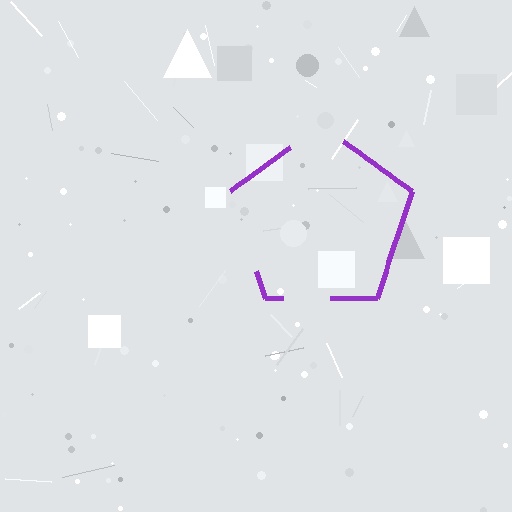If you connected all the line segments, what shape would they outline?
They would outline a pentagon.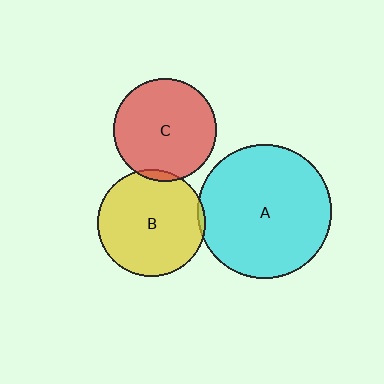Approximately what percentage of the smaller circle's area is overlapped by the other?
Approximately 5%.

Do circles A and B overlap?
Yes.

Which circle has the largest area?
Circle A (cyan).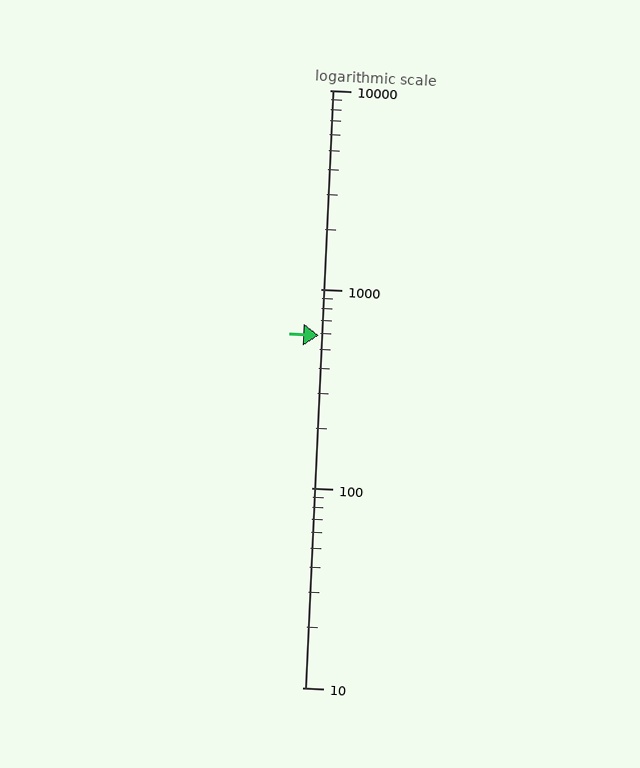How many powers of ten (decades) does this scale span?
The scale spans 3 decades, from 10 to 10000.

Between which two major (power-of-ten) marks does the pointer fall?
The pointer is between 100 and 1000.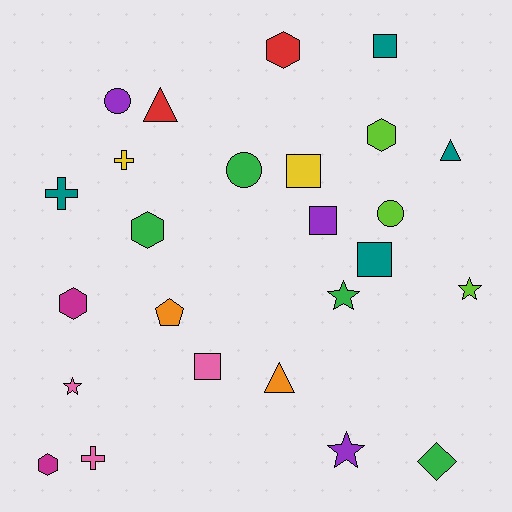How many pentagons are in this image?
There is 1 pentagon.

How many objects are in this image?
There are 25 objects.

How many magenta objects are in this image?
There are 2 magenta objects.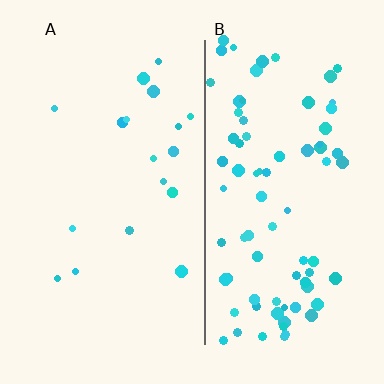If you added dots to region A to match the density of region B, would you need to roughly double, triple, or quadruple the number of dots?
Approximately quadruple.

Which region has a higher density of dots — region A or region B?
B (the right).